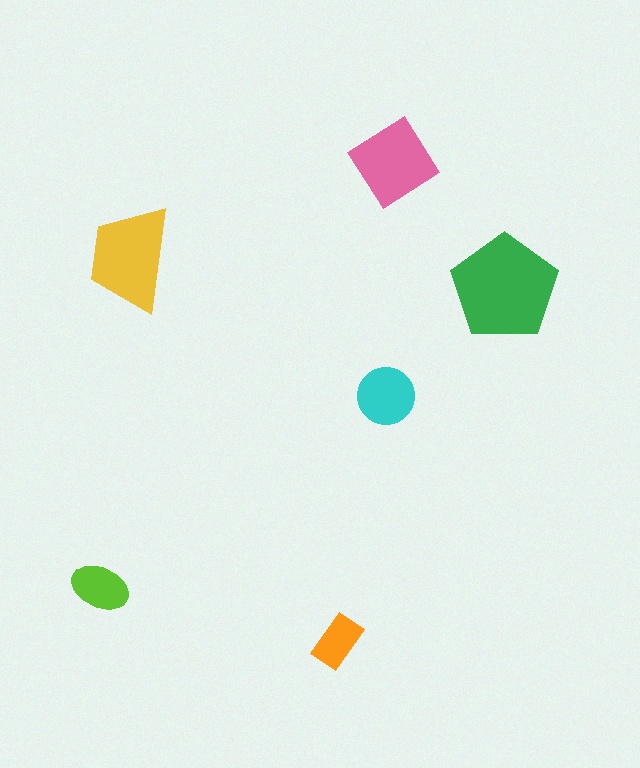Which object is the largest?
The green pentagon.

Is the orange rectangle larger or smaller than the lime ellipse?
Smaller.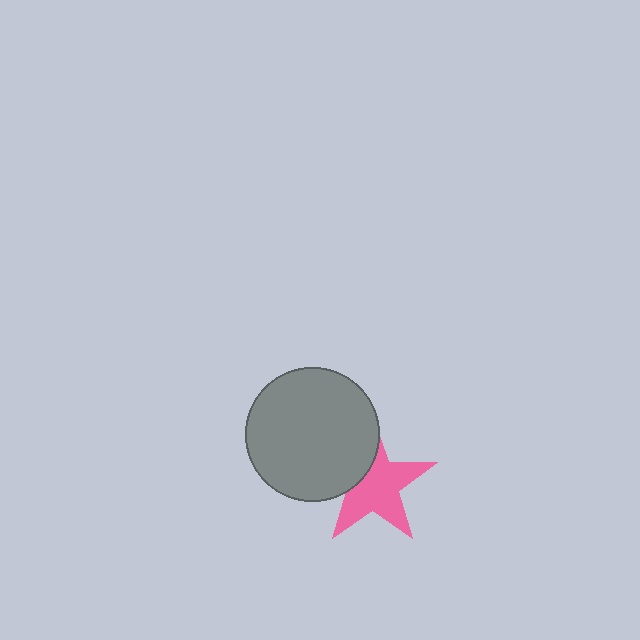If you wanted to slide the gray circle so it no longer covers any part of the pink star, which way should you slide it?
Slide it toward the upper-left — that is the most direct way to separate the two shapes.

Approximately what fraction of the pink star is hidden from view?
Roughly 31% of the pink star is hidden behind the gray circle.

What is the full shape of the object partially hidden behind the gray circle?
The partially hidden object is a pink star.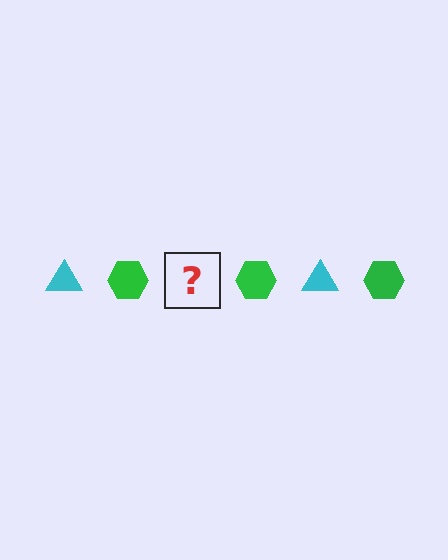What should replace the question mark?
The question mark should be replaced with a cyan triangle.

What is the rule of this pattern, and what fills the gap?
The rule is that the pattern alternates between cyan triangle and green hexagon. The gap should be filled with a cyan triangle.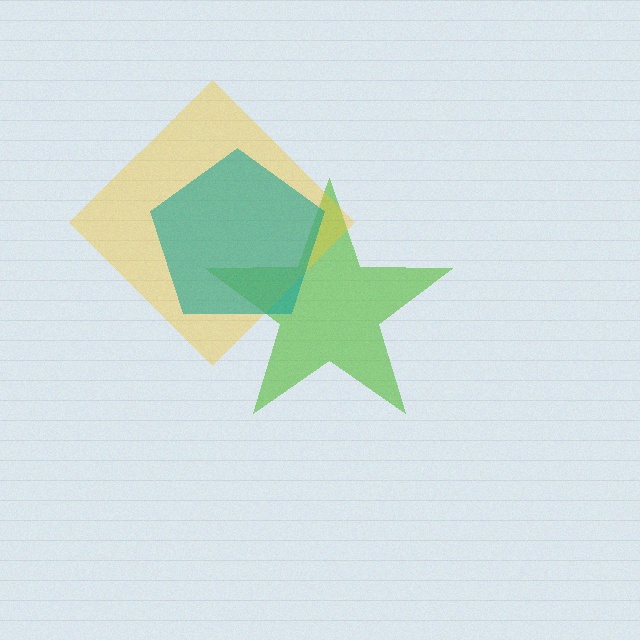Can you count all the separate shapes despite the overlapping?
Yes, there are 3 separate shapes.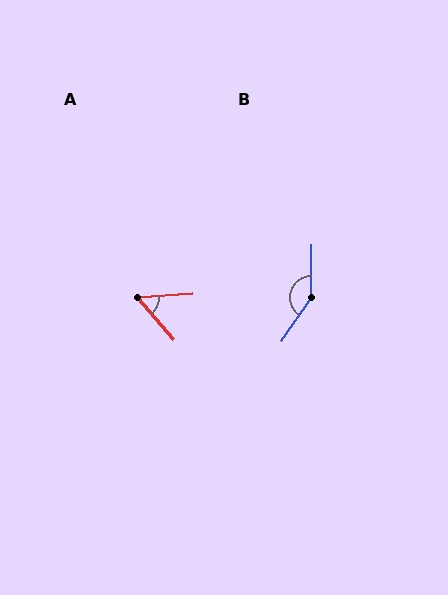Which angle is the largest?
B, at approximately 146 degrees.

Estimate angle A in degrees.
Approximately 53 degrees.